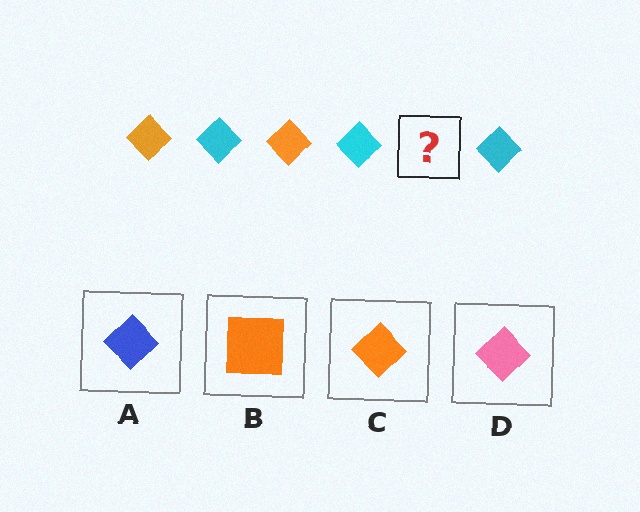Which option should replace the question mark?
Option C.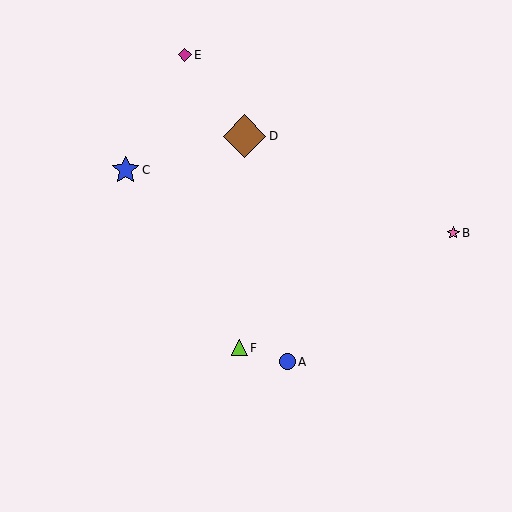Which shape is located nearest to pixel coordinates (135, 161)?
The blue star (labeled C) at (126, 170) is nearest to that location.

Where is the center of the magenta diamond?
The center of the magenta diamond is at (185, 55).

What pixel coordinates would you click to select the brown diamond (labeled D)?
Click at (245, 136) to select the brown diamond D.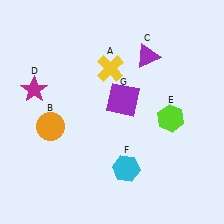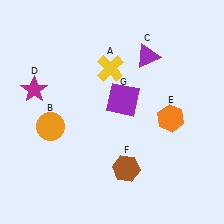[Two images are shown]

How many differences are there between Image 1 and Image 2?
There are 2 differences between the two images.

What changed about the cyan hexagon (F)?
In Image 1, F is cyan. In Image 2, it changed to brown.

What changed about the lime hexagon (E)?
In Image 1, E is lime. In Image 2, it changed to orange.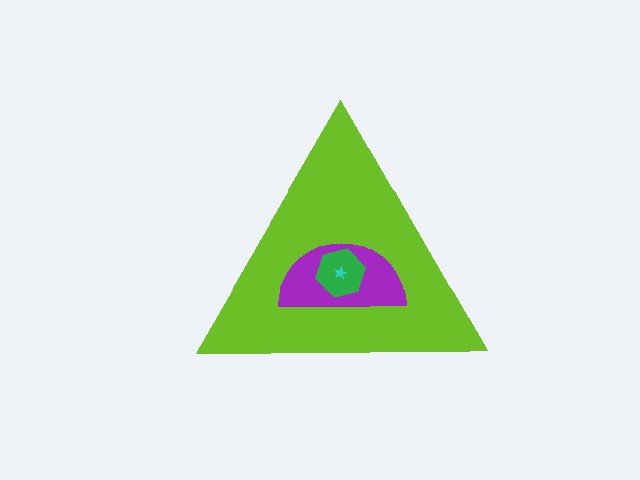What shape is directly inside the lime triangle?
The purple semicircle.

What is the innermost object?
The cyan star.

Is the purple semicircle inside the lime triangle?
Yes.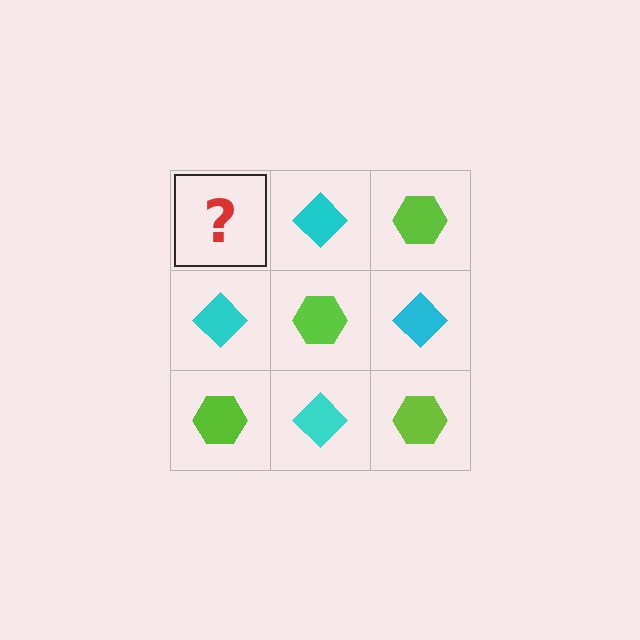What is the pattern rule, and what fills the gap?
The rule is that it alternates lime hexagon and cyan diamond in a checkerboard pattern. The gap should be filled with a lime hexagon.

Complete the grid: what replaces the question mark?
The question mark should be replaced with a lime hexagon.